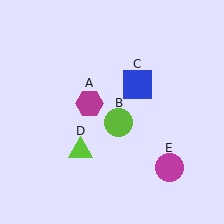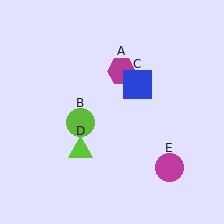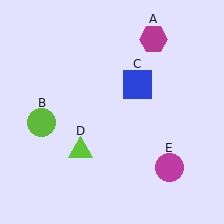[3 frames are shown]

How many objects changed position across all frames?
2 objects changed position: magenta hexagon (object A), lime circle (object B).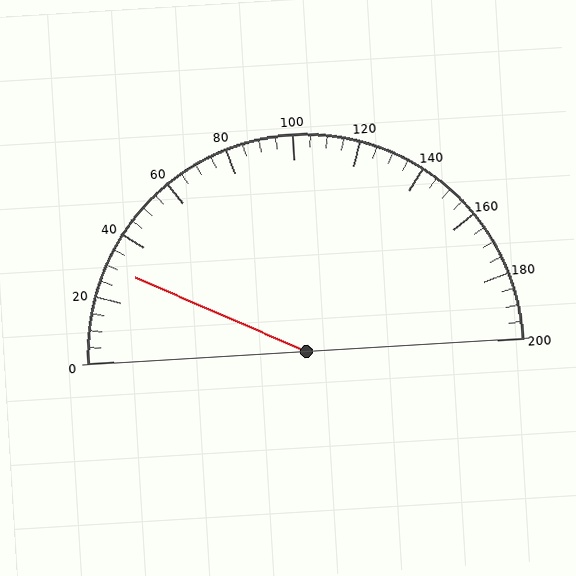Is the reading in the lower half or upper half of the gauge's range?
The reading is in the lower half of the range (0 to 200).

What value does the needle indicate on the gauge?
The needle indicates approximately 30.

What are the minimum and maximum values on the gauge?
The gauge ranges from 0 to 200.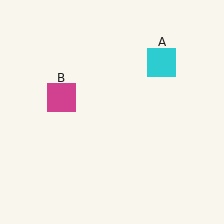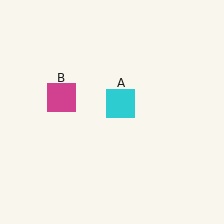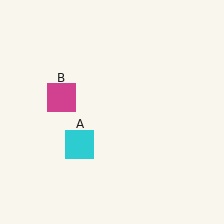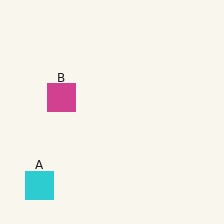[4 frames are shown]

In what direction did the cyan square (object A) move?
The cyan square (object A) moved down and to the left.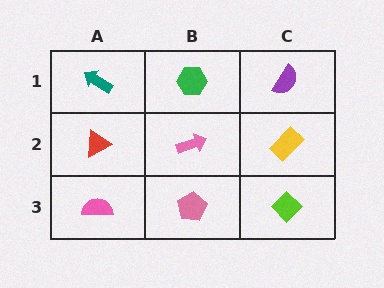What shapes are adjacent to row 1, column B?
A pink arrow (row 2, column B), a teal arrow (row 1, column A), a purple semicircle (row 1, column C).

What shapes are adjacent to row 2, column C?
A purple semicircle (row 1, column C), a lime diamond (row 3, column C), a pink arrow (row 2, column B).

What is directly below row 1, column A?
A red triangle.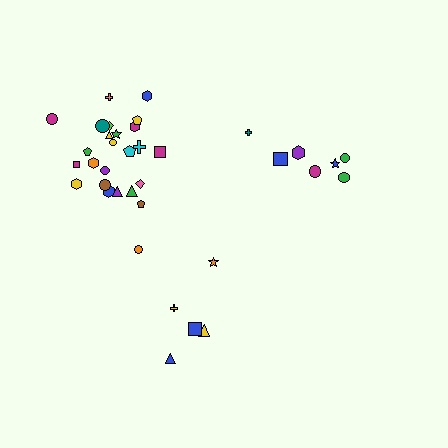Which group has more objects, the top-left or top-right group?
The top-left group.